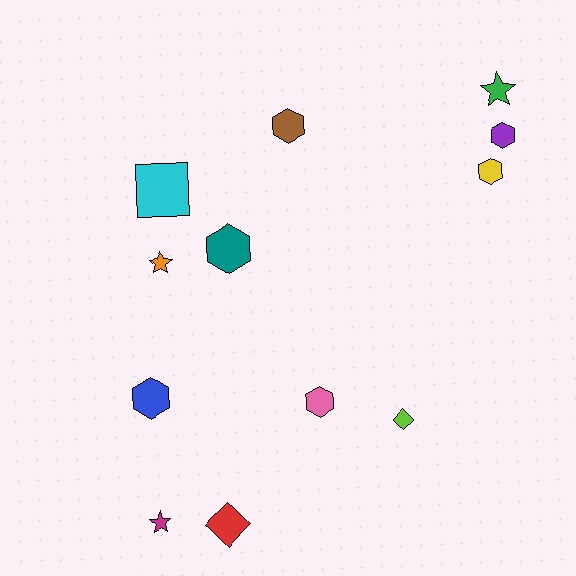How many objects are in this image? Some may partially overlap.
There are 12 objects.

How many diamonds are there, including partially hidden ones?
There are 2 diamonds.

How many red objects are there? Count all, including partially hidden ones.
There is 1 red object.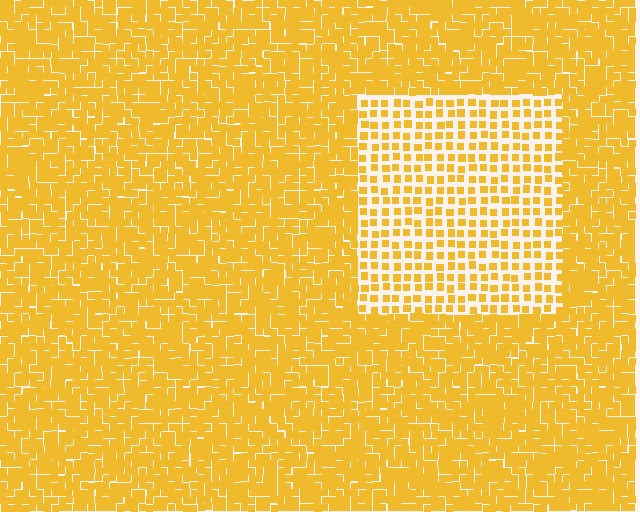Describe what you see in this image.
The image contains small yellow elements arranged at two different densities. A rectangle-shaped region is visible where the elements are less densely packed than the surrounding area.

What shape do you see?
I see a rectangle.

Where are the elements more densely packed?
The elements are more densely packed outside the rectangle boundary.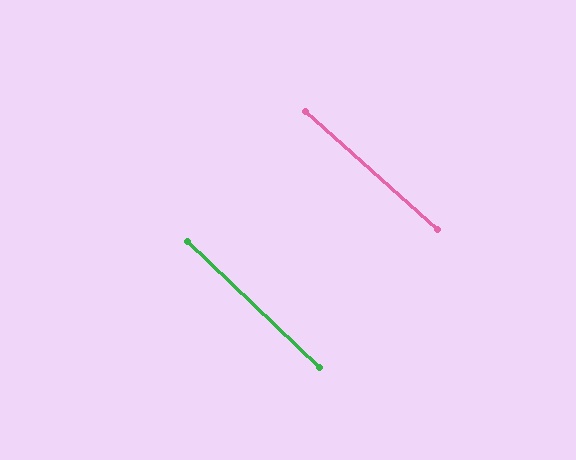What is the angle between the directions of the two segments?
Approximately 2 degrees.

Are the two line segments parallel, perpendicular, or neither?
Parallel — their directions differ by only 1.7°.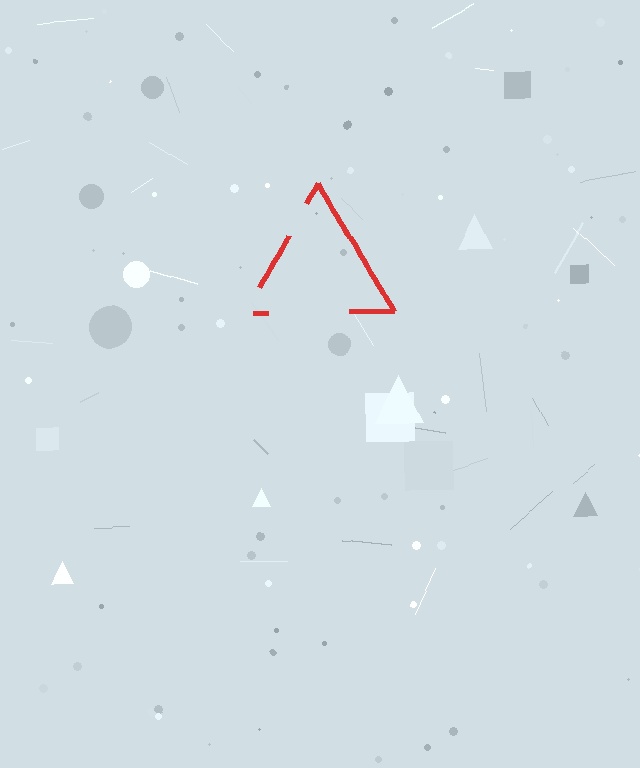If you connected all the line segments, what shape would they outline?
They would outline a triangle.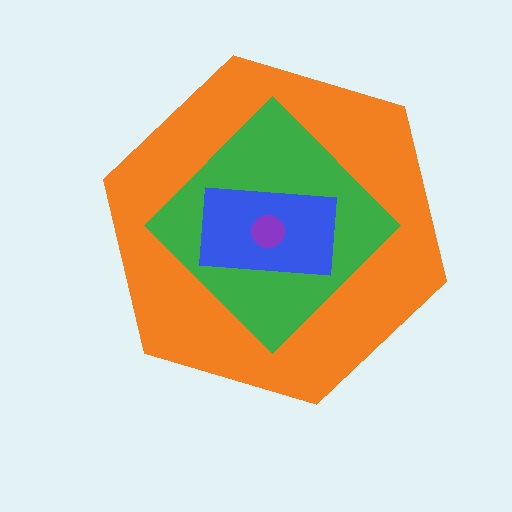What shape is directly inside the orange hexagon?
The green diamond.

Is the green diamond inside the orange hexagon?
Yes.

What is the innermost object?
The purple circle.